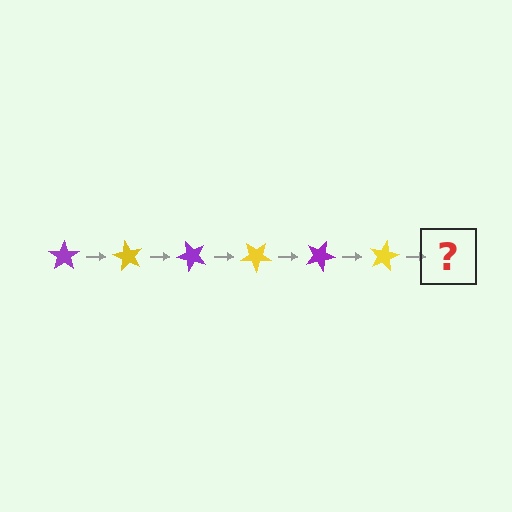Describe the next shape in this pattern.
It should be a purple star, rotated 360 degrees from the start.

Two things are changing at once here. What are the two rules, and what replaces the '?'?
The two rules are that it rotates 60 degrees each step and the color cycles through purple and yellow. The '?' should be a purple star, rotated 360 degrees from the start.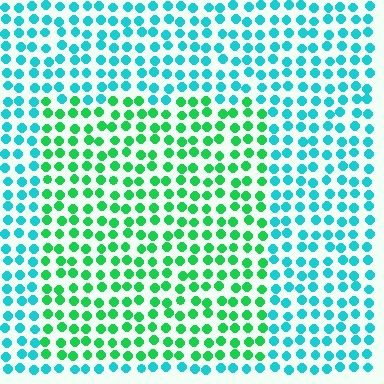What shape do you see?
I see a rectangle.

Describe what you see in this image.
The image is filled with small cyan elements in a uniform arrangement. A rectangle-shaped region is visible where the elements are tinted to a slightly different hue, forming a subtle color boundary.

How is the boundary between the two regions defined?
The boundary is defined purely by a slight shift in hue (about 44 degrees). Spacing, size, and orientation are identical on both sides.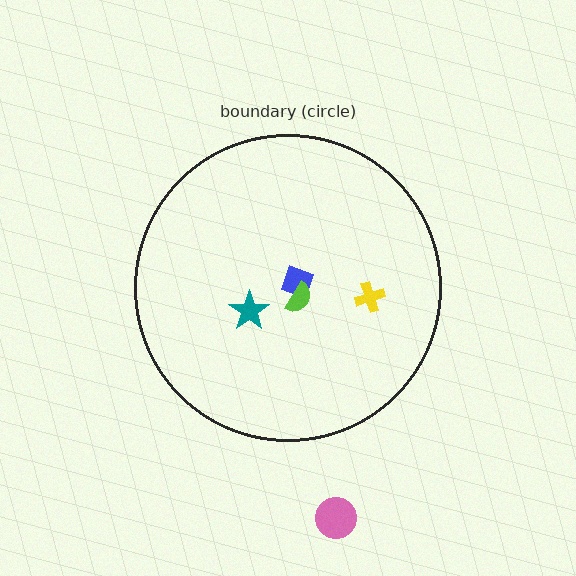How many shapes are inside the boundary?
4 inside, 1 outside.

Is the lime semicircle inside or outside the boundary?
Inside.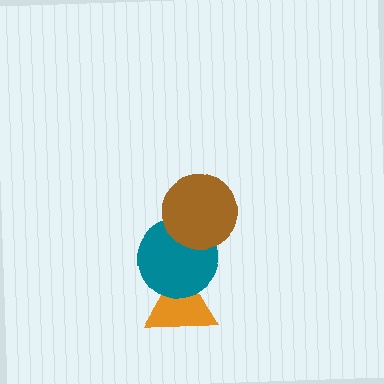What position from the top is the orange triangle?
The orange triangle is 3rd from the top.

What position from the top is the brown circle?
The brown circle is 1st from the top.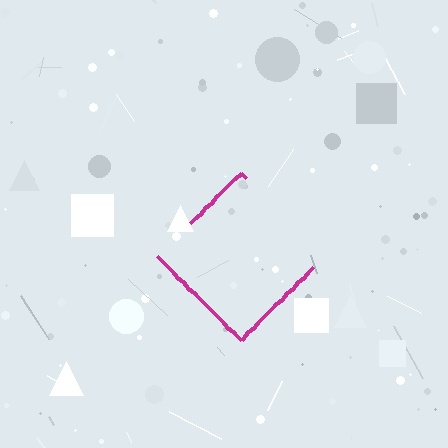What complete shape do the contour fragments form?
The contour fragments form a diamond.